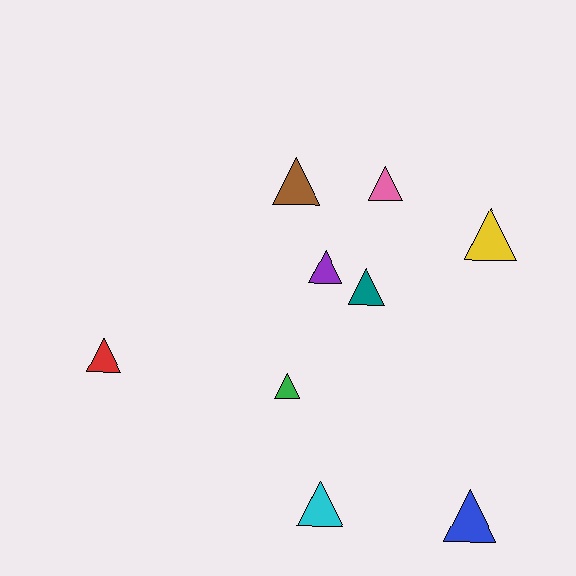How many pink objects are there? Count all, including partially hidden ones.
There is 1 pink object.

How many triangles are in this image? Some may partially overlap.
There are 9 triangles.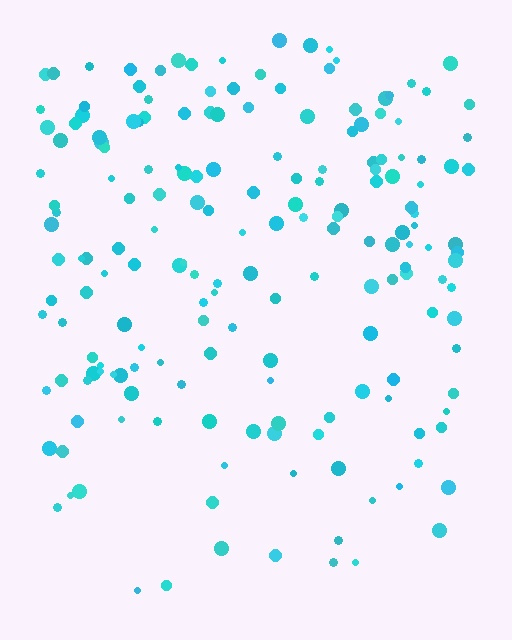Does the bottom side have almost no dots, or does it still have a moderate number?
Still a moderate number, just noticeably fewer than the top.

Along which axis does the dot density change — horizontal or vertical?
Vertical.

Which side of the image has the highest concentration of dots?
The top.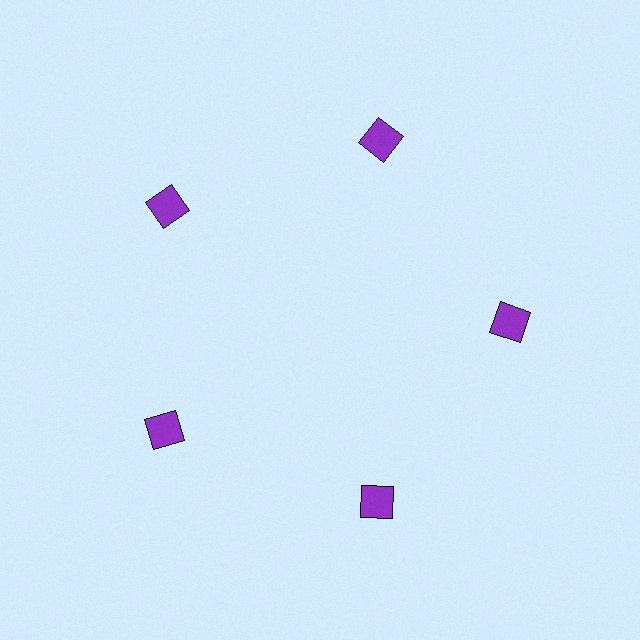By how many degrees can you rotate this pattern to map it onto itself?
The pattern maps onto itself every 72 degrees of rotation.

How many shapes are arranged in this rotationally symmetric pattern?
There are 5 shapes, arranged in 5 groups of 1.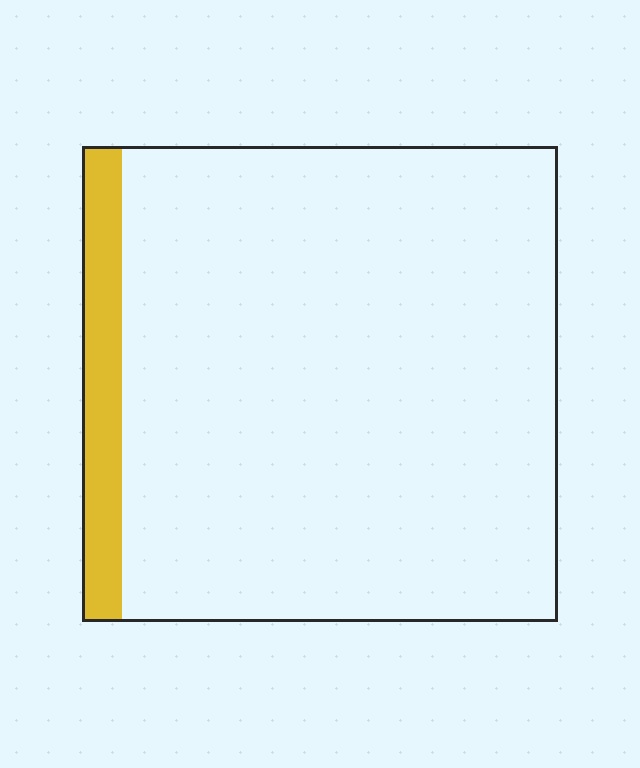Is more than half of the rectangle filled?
No.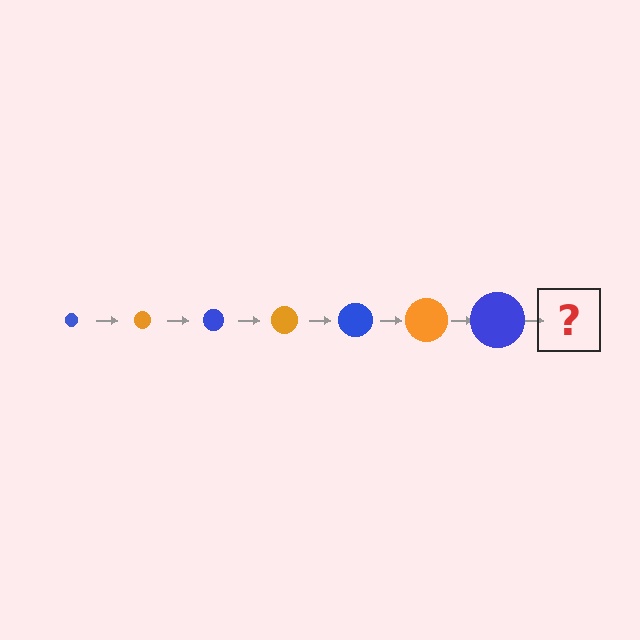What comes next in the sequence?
The next element should be an orange circle, larger than the previous one.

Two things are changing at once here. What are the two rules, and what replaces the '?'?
The two rules are that the circle grows larger each step and the color cycles through blue and orange. The '?' should be an orange circle, larger than the previous one.